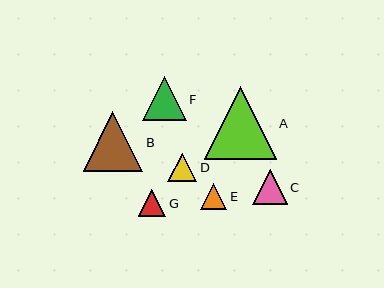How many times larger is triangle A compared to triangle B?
Triangle A is approximately 1.2 times the size of triangle B.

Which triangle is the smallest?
Triangle E is the smallest with a size of approximately 26 pixels.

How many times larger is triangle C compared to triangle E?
Triangle C is approximately 1.3 times the size of triangle E.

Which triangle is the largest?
Triangle A is the largest with a size of approximately 72 pixels.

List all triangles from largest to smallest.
From largest to smallest: A, B, F, C, D, G, E.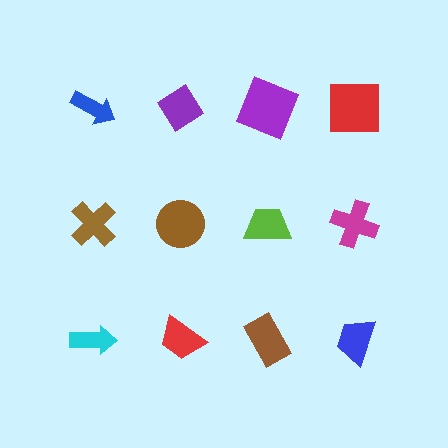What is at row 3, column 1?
A cyan arrow.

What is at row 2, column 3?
A lime trapezoid.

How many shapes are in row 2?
4 shapes.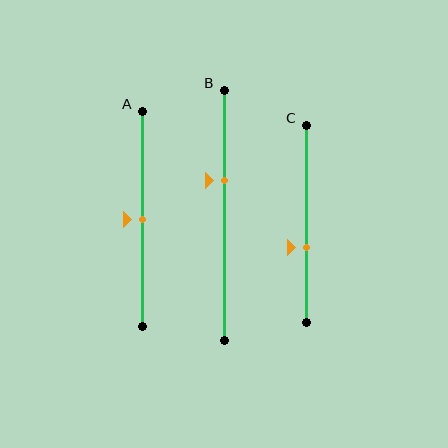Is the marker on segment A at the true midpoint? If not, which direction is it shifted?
Yes, the marker on segment A is at the true midpoint.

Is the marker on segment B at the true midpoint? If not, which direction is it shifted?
No, the marker on segment B is shifted upward by about 14% of the segment length.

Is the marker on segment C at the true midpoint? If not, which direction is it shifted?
No, the marker on segment C is shifted downward by about 12% of the segment length.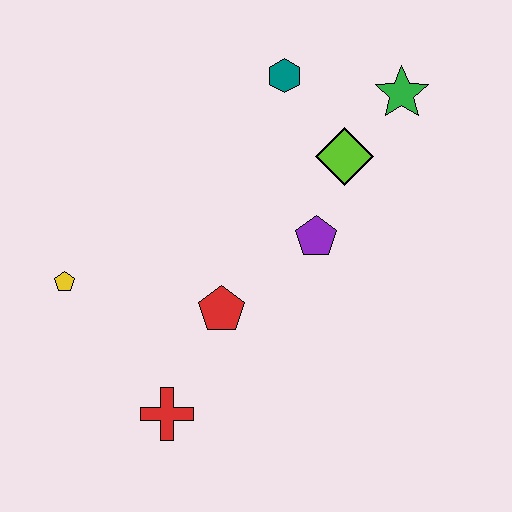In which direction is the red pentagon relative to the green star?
The red pentagon is below the green star.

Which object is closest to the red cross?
The red pentagon is closest to the red cross.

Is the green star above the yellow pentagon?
Yes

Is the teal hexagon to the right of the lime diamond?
No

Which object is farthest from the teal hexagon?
The red cross is farthest from the teal hexagon.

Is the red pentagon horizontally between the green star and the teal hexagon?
No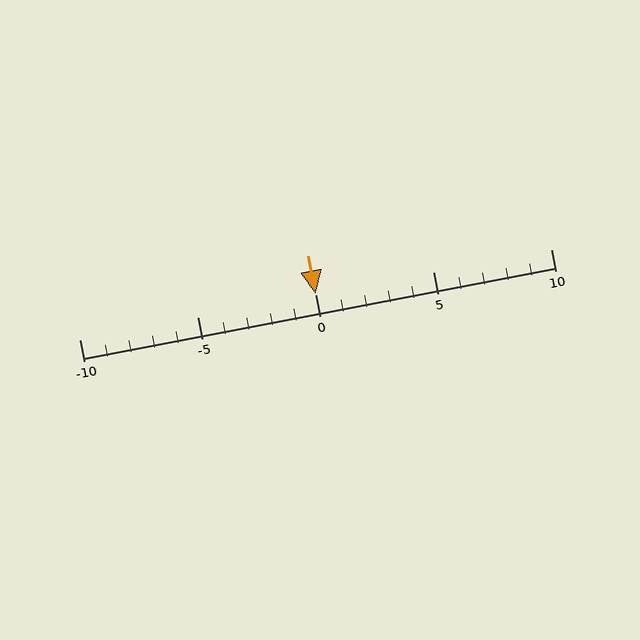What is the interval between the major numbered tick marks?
The major tick marks are spaced 5 units apart.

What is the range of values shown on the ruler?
The ruler shows values from -10 to 10.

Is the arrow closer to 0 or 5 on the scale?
The arrow is closer to 0.